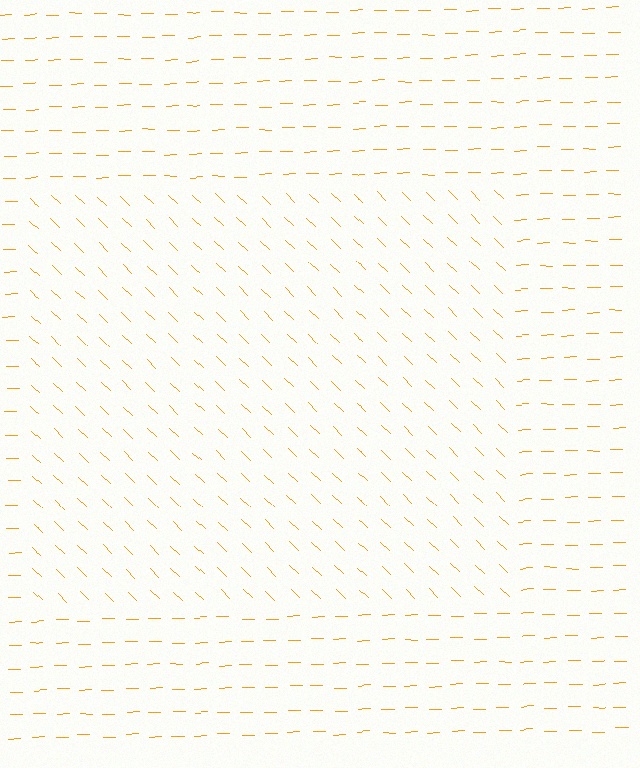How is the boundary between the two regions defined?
The boundary is defined purely by a change in line orientation (approximately 45 degrees difference). All lines are the same color and thickness.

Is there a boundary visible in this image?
Yes, there is a texture boundary formed by a change in line orientation.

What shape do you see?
I see a rectangle.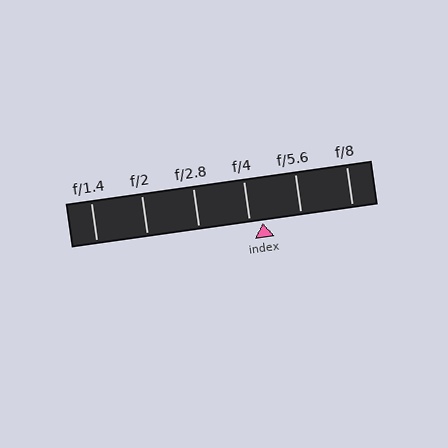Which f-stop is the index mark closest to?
The index mark is closest to f/4.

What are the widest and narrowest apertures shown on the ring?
The widest aperture shown is f/1.4 and the narrowest is f/8.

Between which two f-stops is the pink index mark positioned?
The index mark is between f/4 and f/5.6.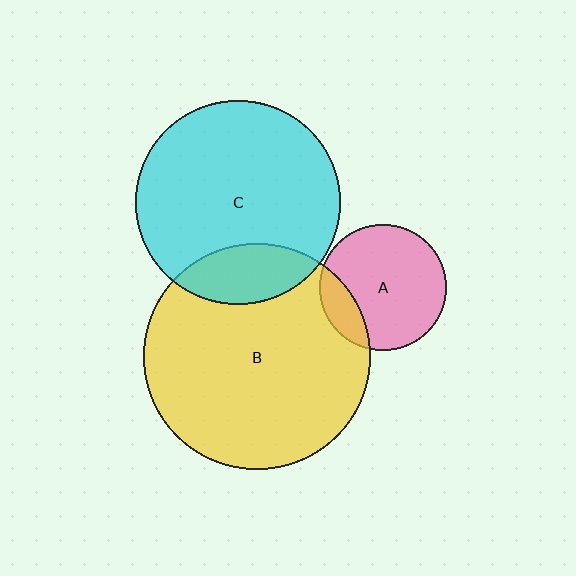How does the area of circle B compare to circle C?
Approximately 1.2 times.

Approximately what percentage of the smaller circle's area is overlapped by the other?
Approximately 20%.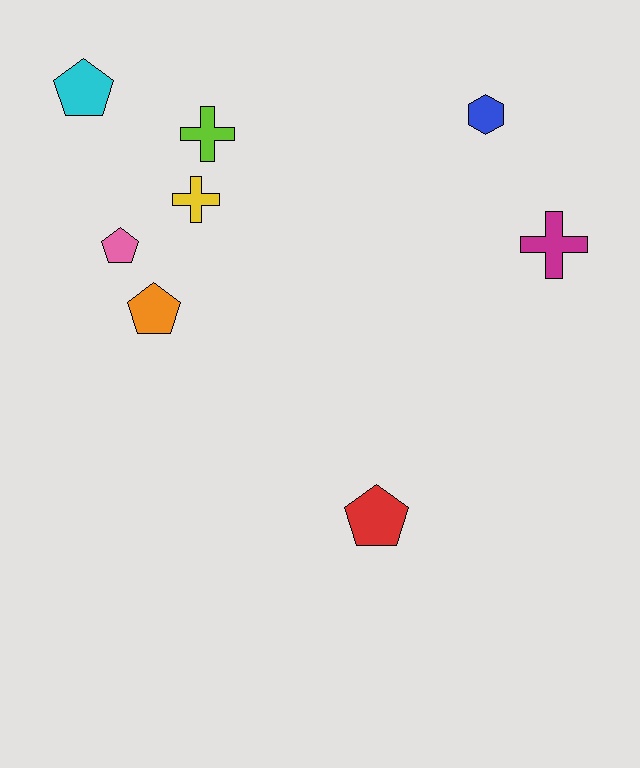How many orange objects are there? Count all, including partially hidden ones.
There is 1 orange object.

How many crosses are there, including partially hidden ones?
There are 3 crosses.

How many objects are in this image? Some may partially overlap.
There are 8 objects.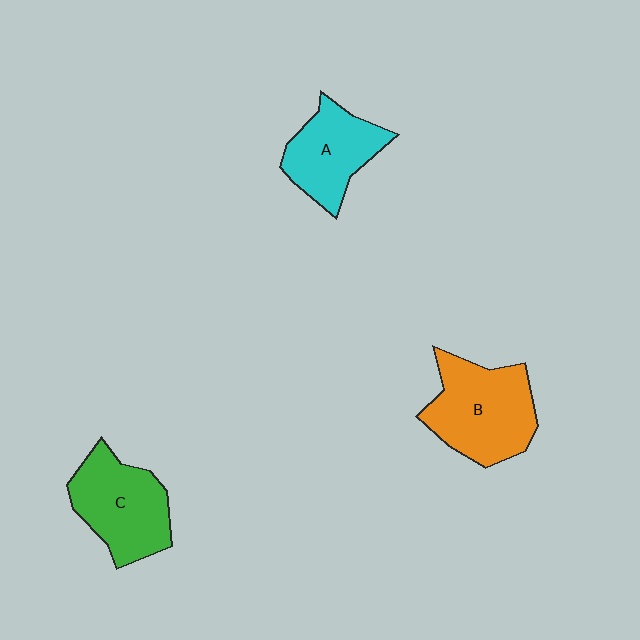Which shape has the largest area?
Shape B (orange).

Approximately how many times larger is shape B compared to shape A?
Approximately 1.3 times.